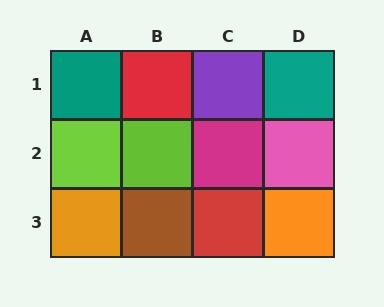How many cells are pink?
1 cell is pink.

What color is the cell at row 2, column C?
Magenta.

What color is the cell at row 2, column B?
Lime.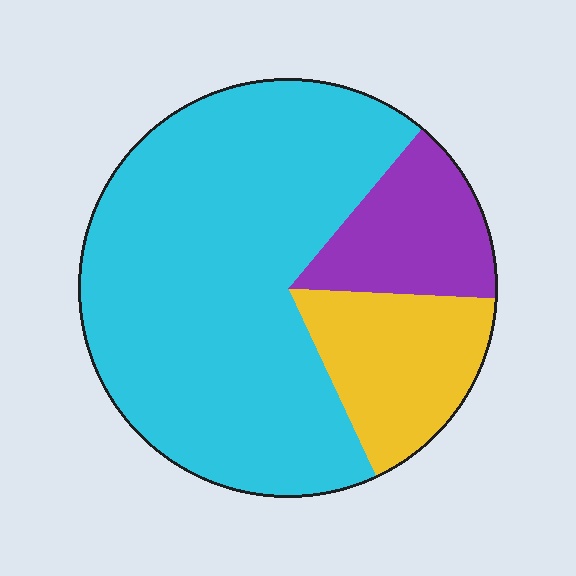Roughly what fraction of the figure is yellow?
Yellow covers roughly 15% of the figure.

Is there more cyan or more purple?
Cyan.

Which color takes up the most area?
Cyan, at roughly 70%.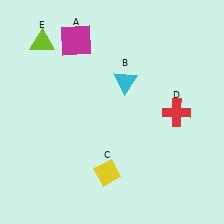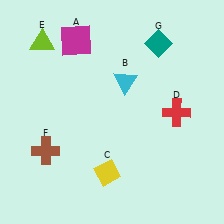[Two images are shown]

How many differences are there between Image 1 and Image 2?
There are 2 differences between the two images.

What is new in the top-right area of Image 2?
A teal diamond (G) was added in the top-right area of Image 2.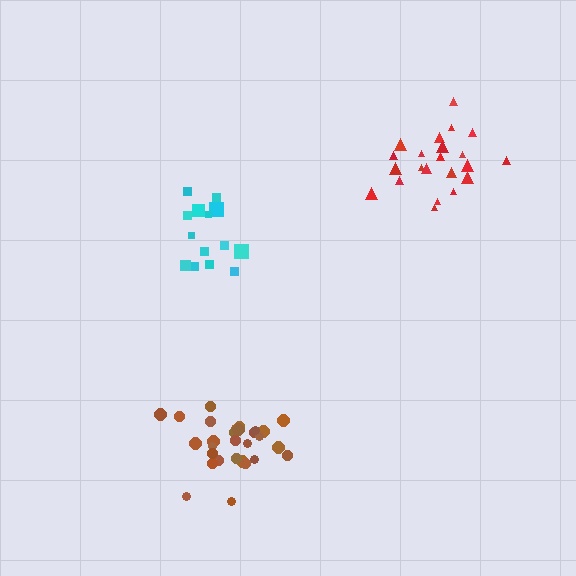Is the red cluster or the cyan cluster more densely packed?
Red.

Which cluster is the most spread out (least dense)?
Cyan.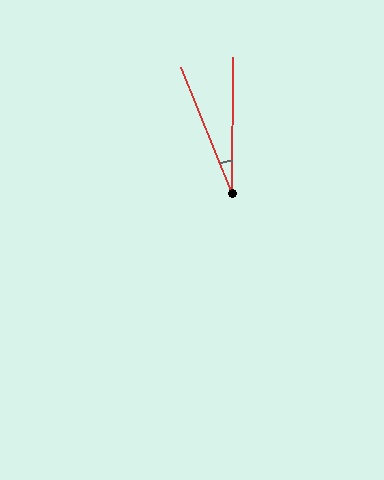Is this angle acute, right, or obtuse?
It is acute.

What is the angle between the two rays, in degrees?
Approximately 22 degrees.